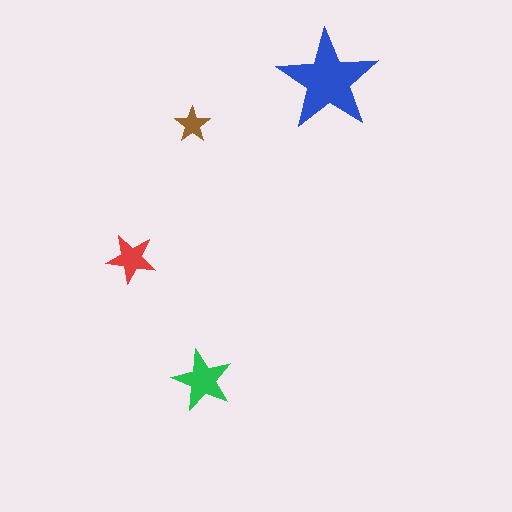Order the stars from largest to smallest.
the blue one, the green one, the red one, the brown one.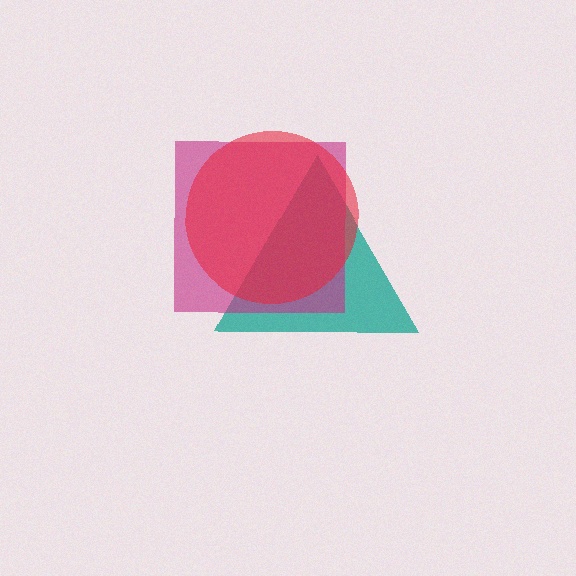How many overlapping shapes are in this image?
There are 3 overlapping shapes in the image.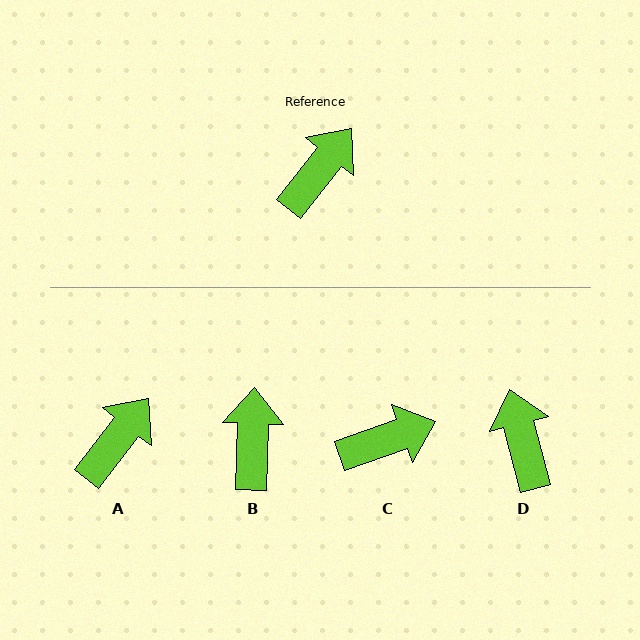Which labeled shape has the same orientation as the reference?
A.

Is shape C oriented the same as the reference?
No, it is off by about 33 degrees.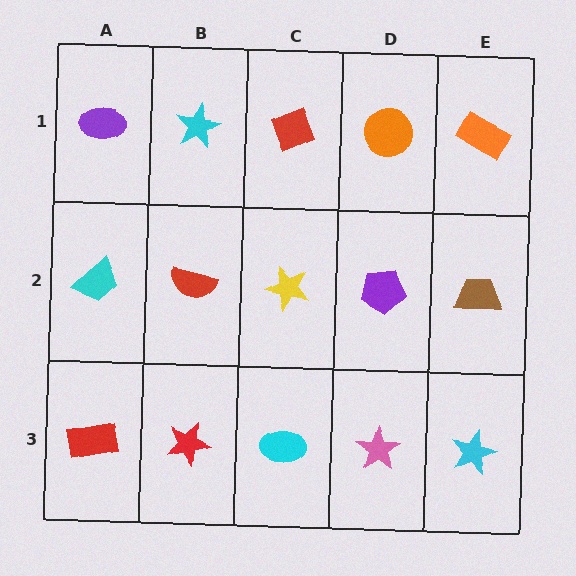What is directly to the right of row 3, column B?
A cyan ellipse.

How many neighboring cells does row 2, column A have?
3.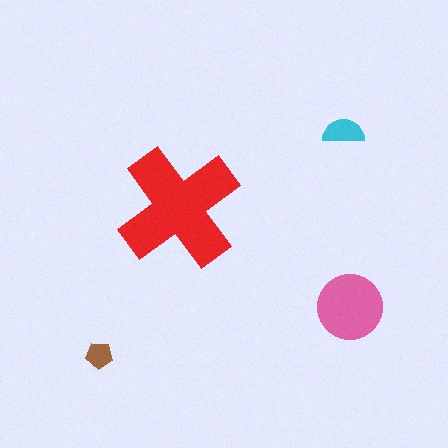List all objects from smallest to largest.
The brown pentagon, the cyan semicircle, the pink circle, the red cross.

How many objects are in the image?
There are 4 objects in the image.